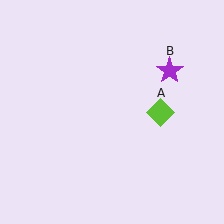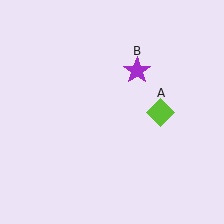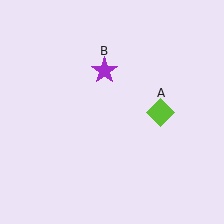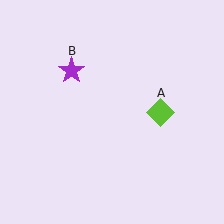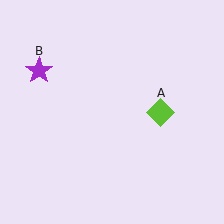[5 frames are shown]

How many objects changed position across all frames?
1 object changed position: purple star (object B).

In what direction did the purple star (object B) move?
The purple star (object B) moved left.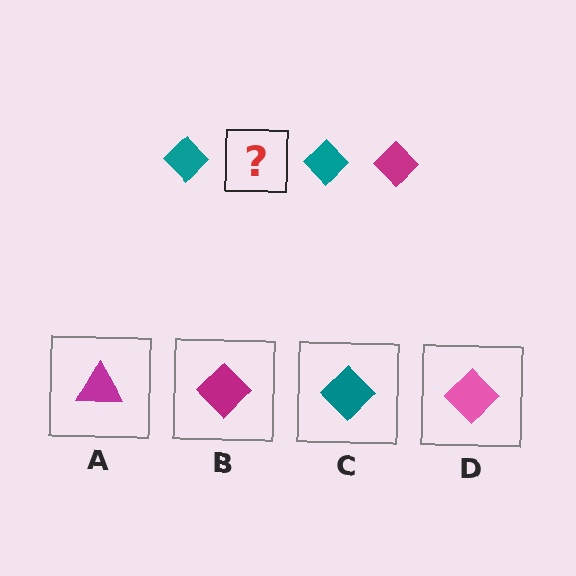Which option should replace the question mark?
Option B.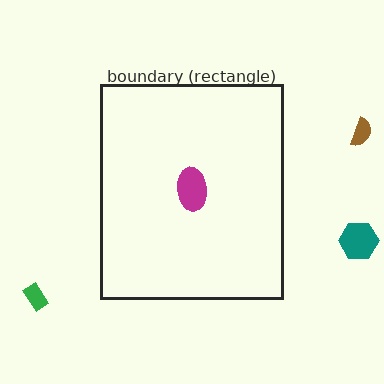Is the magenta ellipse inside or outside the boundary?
Inside.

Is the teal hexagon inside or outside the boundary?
Outside.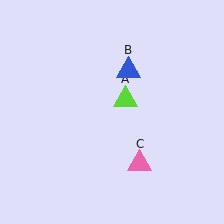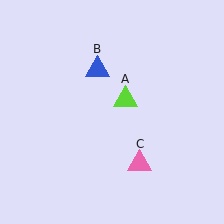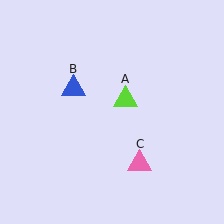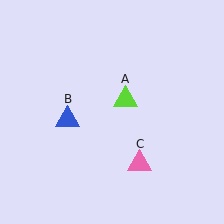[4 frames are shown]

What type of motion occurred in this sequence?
The blue triangle (object B) rotated counterclockwise around the center of the scene.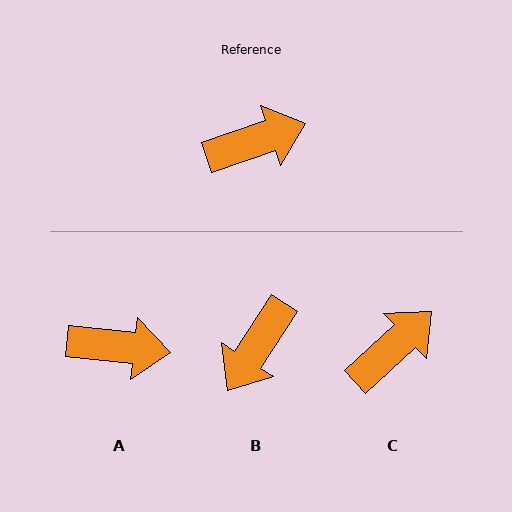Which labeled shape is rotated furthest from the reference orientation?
B, about 142 degrees away.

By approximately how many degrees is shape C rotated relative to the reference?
Approximately 24 degrees counter-clockwise.